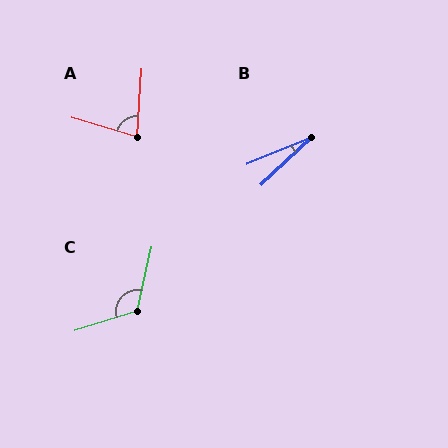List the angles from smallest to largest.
B (20°), A (77°), C (120°).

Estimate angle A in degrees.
Approximately 77 degrees.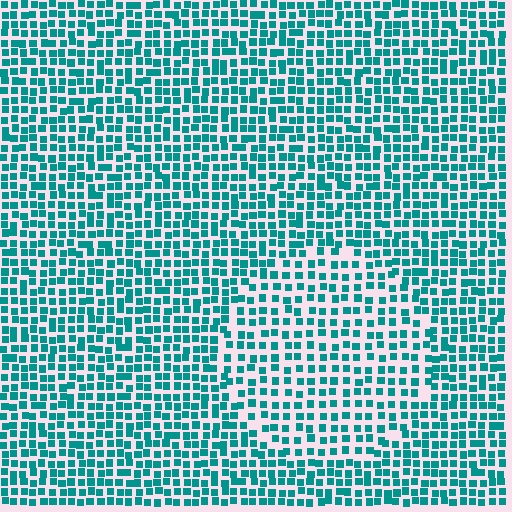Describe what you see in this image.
The image contains small teal elements arranged at two different densities. A circle-shaped region is visible where the elements are less densely packed than the surrounding area.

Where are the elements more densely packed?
The elements are more densely packed outside the circle boundary.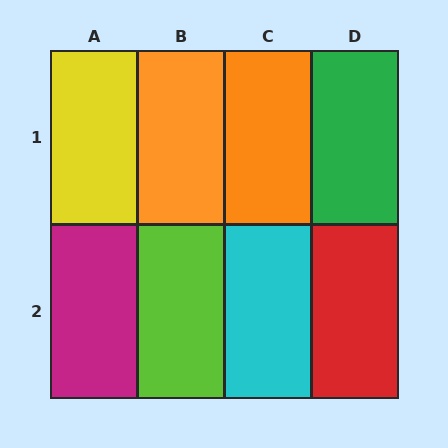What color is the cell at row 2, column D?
Red.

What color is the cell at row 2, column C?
Cyan.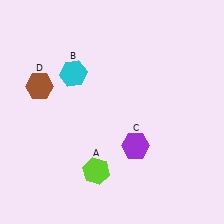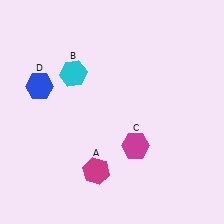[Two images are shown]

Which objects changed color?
A changed from lime to magenta. C changed from purple to magenta. D changed from brown to blue.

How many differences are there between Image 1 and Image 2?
There are 3 differences between the two images.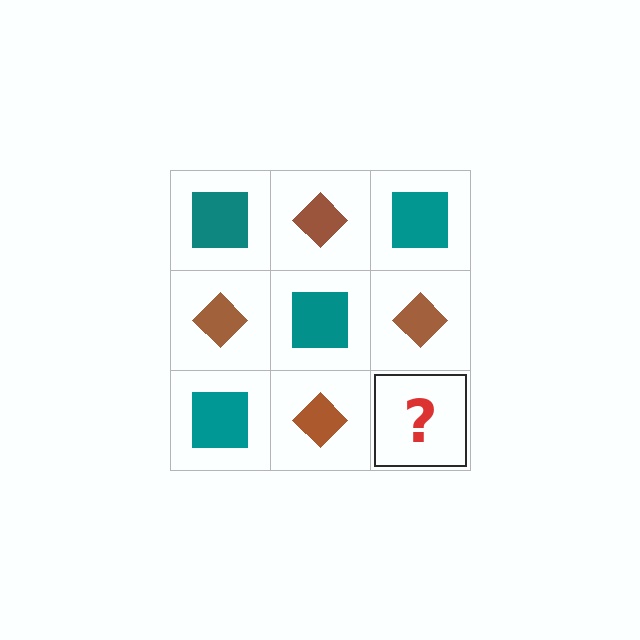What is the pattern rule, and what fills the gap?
The rule is that it alternates teal square and brown diamond in a checkerboard pattern. The gap should be filled with a teal square.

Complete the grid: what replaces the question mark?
The question mark should be replaced with a teal square.